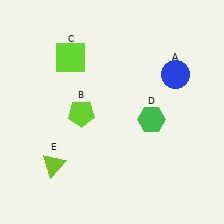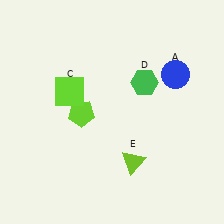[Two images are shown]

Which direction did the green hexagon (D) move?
The green hexagon (D) moved up.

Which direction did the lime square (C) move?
The lime square (C) moved down.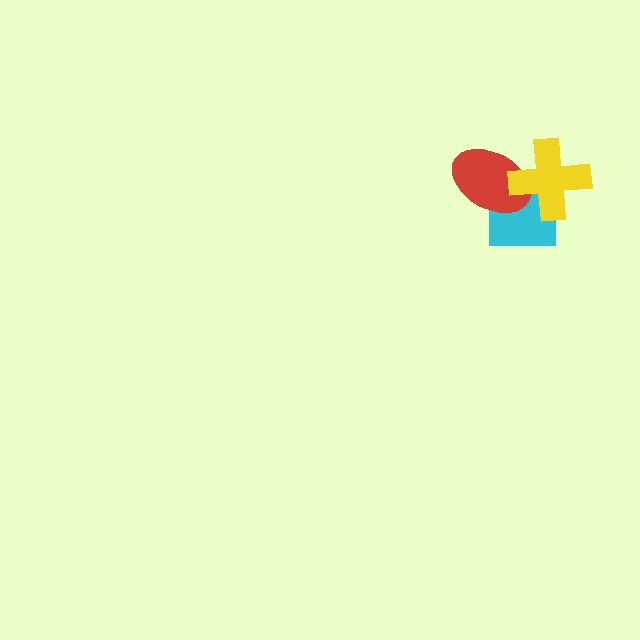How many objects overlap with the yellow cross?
2 objects overlap with the yellow cross.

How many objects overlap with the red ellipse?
2 objects overlap with the red ellipse.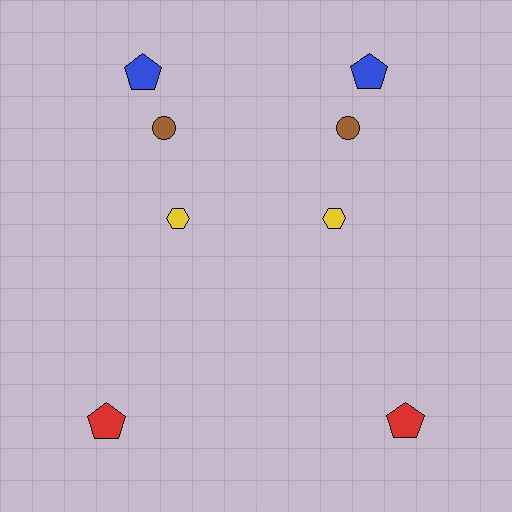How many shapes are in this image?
There are 8 shapes in this image.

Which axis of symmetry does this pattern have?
The pattern has a vertical axis of symmetry running through the center of the image.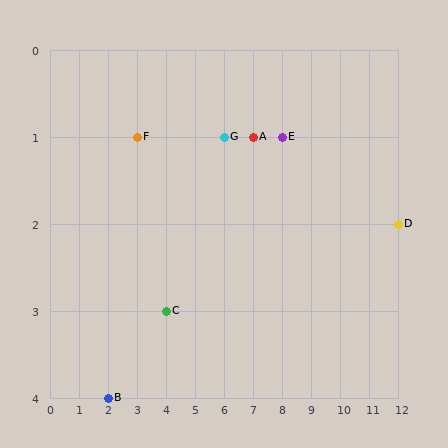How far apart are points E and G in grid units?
Points E and G are 2 columns apart.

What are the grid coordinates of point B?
Point B is at grid coordinates (2, 4).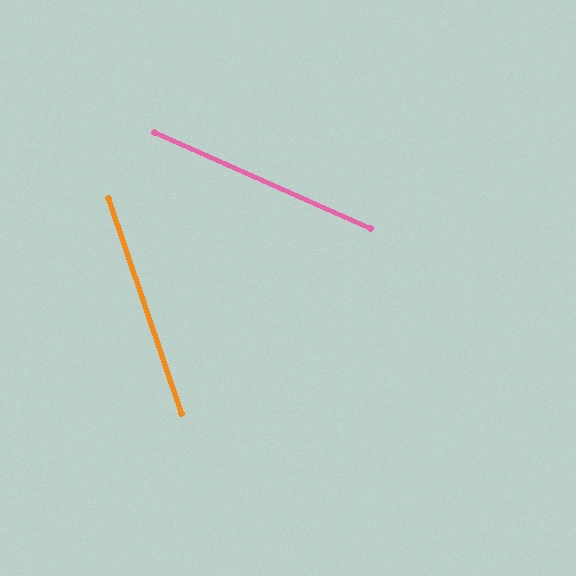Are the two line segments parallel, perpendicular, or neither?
Neither parallel nor perpendicular — they differ by about 47°.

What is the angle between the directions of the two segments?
Approximately 47 degrees.